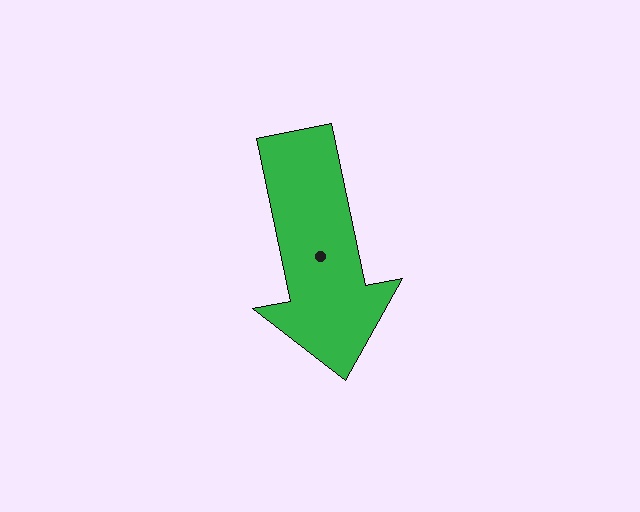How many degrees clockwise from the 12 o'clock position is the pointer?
Approximately 168 degrees.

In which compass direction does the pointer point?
South.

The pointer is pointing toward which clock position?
Roughly 6 o'clock.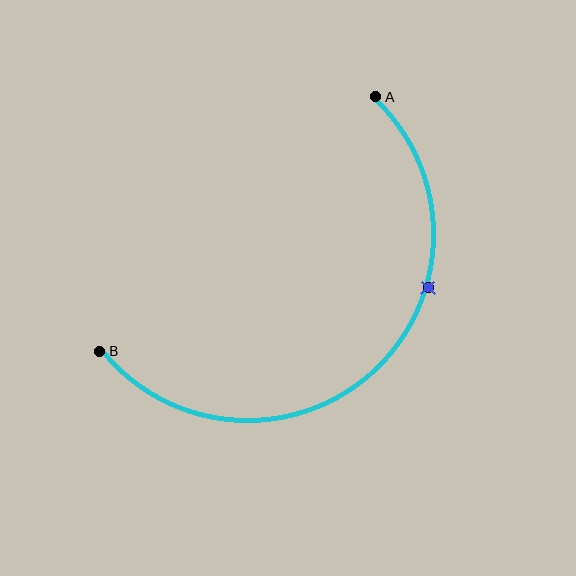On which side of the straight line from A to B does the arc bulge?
The arc bulges below and to the right of the straight line connecting A and B.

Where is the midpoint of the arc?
The arc midpoint is the point on the curve farthest from the straight line joining A and B. It sits below and to the right of that line.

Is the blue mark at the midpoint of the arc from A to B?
No. The blue mark lies on the arc but is closer to endpoint A. The arc midpoint would be at the point on the curve equidistant along the arc from both A and B.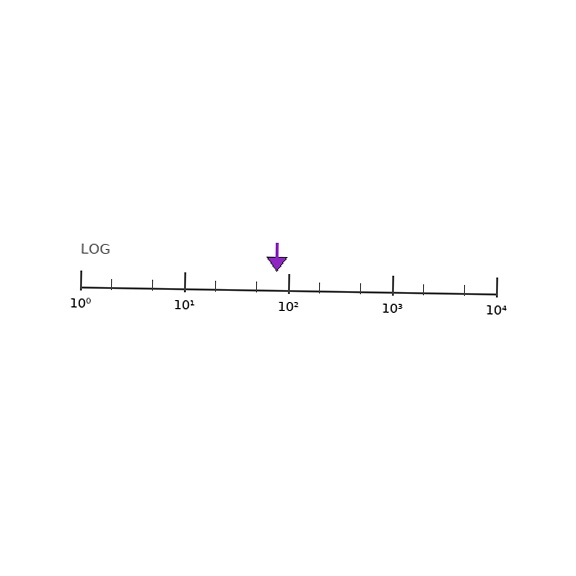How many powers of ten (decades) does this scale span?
The scale spans 4 decades, from 1 to 10000.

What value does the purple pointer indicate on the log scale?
The pointer indicates approximately 77.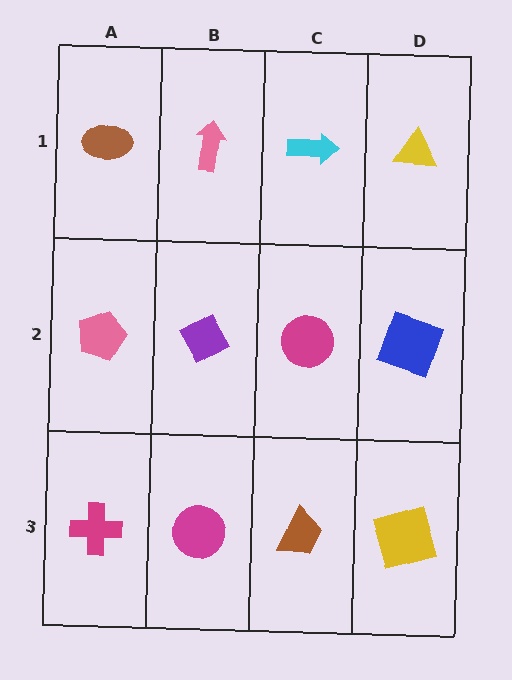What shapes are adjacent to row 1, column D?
A blue square (row 2, column D), a cyan arrow (row 1, column C).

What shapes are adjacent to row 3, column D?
A blue square (row 2, column D), a brown trapezoid (row 3, column C).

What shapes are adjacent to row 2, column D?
A yellow triangle (row 1, column D), a yellow square (row 3, column D), a magenta circle (row 2, column C).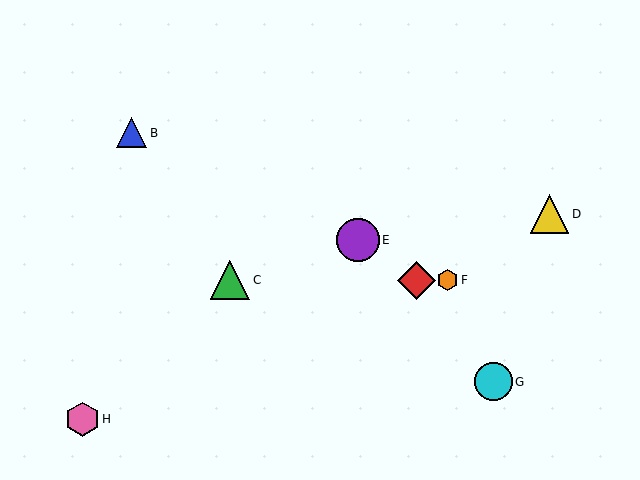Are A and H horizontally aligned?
No, A is at y≈280 and H is at y≈419.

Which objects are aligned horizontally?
Objects A, C, F are aligned horizontally.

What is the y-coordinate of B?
Object B is at y≈133.